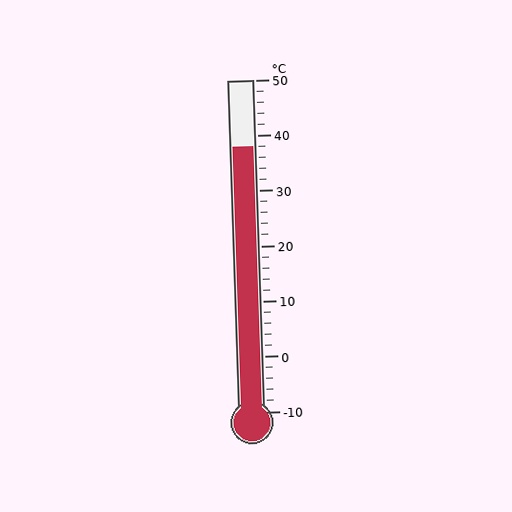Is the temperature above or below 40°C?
The temperature is below 40°C.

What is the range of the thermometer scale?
The thermometer scale ranges from -10°C to 50°C.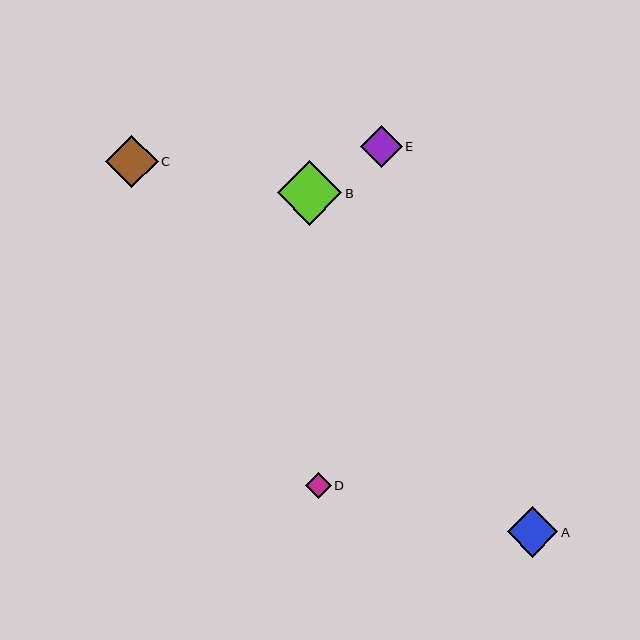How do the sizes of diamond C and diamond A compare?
Diamond C and diamond A are approximately the same size.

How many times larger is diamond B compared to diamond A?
Diamond B is approximately 1.3 times the size of diamond A.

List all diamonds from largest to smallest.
From largest to smallest: B, C, A, E, D.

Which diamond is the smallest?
Diamond D is the smallest with a size of approximately 26 pixels.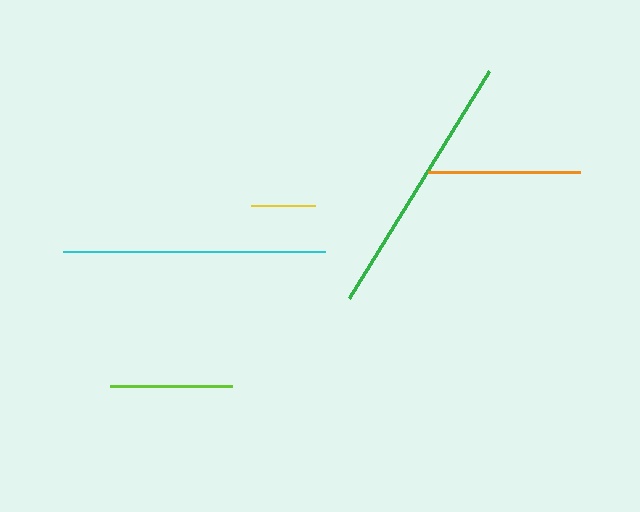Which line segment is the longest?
The green line is the longest at approximately 267 pixels.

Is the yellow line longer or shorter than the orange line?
The orange line is longer than the yellow line.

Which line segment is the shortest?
The yellow line is the shortest at approximately 64 pixels.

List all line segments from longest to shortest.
From longest to shortest: green, cyan, orange, lime, yellow.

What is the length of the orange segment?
The orange segment is approximately 151 pixels long.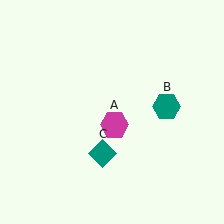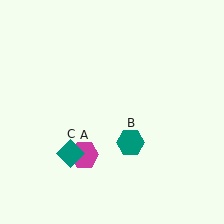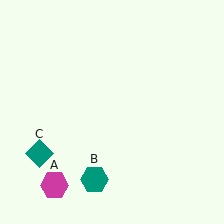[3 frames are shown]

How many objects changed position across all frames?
3 objects changed position: magenta hexagon (object A), teal hexagon (object B), teal diamond (object C).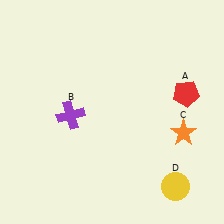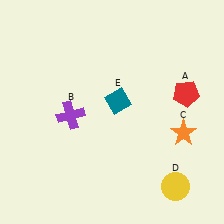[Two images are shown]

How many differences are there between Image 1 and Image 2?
There is 1 difference between the two images.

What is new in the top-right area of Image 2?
A teal diamond (E) was added in the top-right area of Image 2.